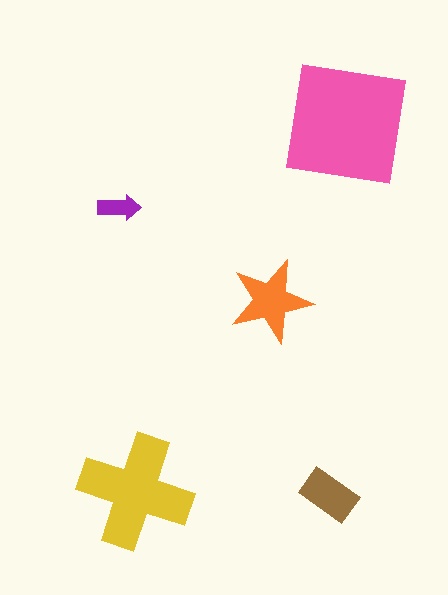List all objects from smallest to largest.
The purple arrow, the brown rectangle, the orange star, the yellow cross, the pink square.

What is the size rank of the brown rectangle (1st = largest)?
4th.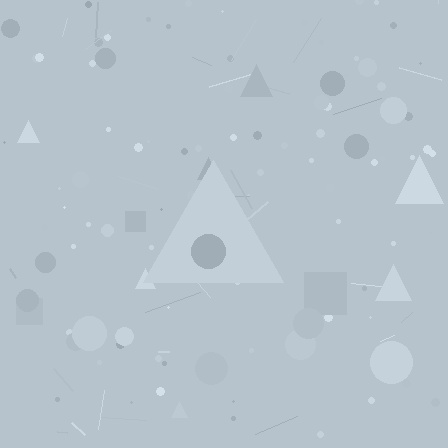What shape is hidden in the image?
A triangle is hidden in the image.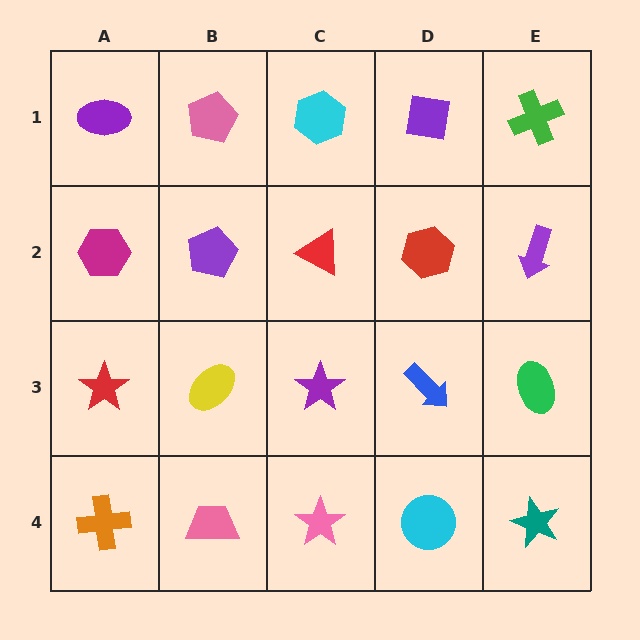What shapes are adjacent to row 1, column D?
A red hexagon (row 2, column D), a cyan hexagon (row 1, column C), a green cross (row 1, column E).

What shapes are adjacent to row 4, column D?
A blue arrow (row 3, column D), a pink star (row 4, column C), a teal star (row 4, column E).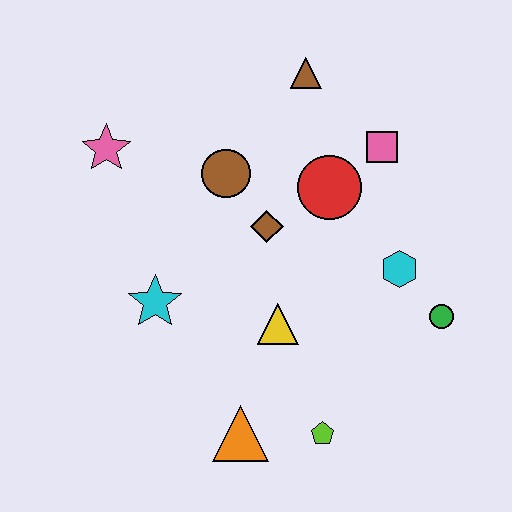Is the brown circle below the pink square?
Yes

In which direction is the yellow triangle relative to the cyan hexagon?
The yellow triangle is to the left of the cyan hexagon.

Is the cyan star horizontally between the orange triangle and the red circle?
No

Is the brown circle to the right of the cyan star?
Yes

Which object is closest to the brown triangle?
The pink square is closest to the brown triangle.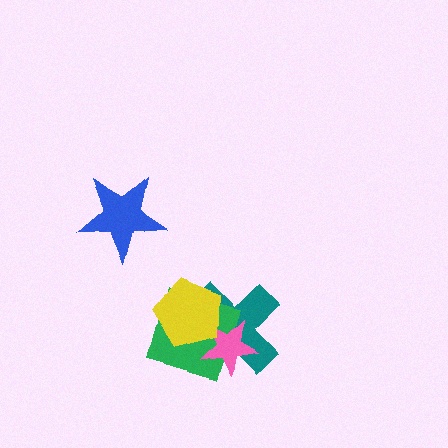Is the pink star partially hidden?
Yes, it is partially covered by another shape.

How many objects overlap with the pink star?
3 objects overlap with the pink star.